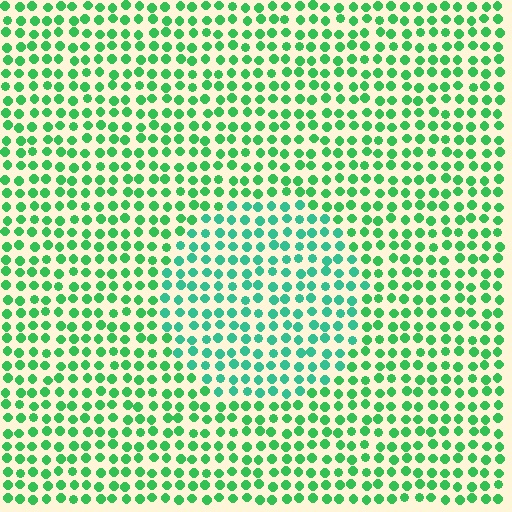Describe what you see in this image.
The image is filled with small green elements in a uniform arrangement. A circle-shaped region is visible where the elements are tinted to a slightly different hue, forming a subtle color boundary.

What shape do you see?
I see a circle.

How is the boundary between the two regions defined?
The boundary is defined purely by a slight shift in hue (about 26 degrees). Spacing, size, and orientation are identical on both sides.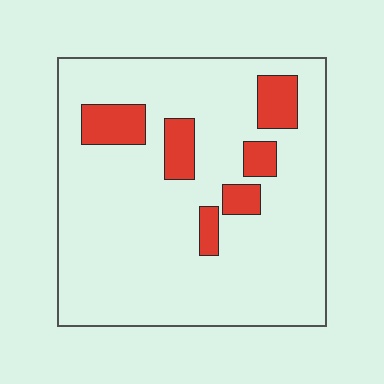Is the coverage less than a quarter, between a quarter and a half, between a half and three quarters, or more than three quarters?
Less than a quarter.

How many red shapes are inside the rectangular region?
6.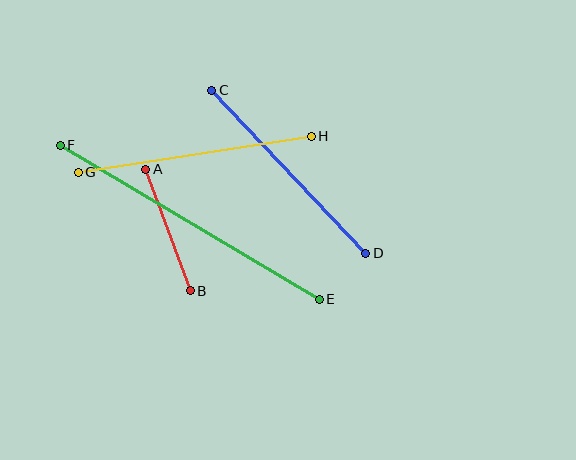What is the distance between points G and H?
The distance is approximately 236 pixels.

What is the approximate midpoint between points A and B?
The midpoint is at approximately (168, 230) pixels.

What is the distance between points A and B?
The distance is approximately 130 pixels.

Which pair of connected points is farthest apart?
Points E and F are farthest apart.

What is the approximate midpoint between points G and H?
The midpoint is at approximately (195, 154) pixels.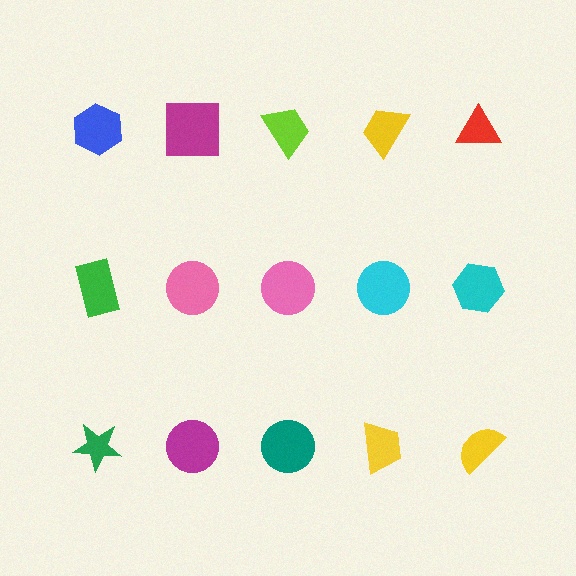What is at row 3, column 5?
A yellow semicircle.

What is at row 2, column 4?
A cyan circle.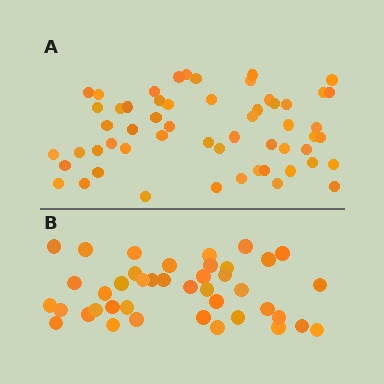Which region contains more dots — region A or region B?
Region A (the top region) has more dots.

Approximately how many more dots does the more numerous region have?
Region A has approximately 15 more dots than region B.